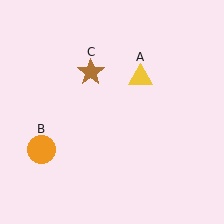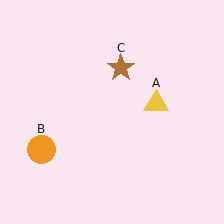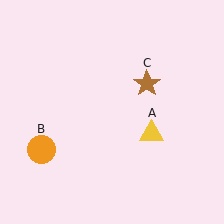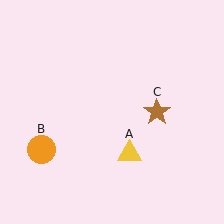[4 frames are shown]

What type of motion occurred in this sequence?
The yellow triangle (object A), brown star (object C) rotated clockwise around the center of the scene.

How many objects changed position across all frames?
2 objects changed position: yellow triangle (object A), brown star (object C).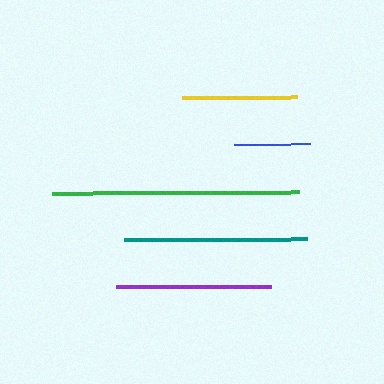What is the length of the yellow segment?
The yellow segment is approximately 115 pixels long.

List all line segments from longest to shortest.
From longest to shortest: green, teal, purple, yellow, blue.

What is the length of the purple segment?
The purple segment is approximately 155 pixels long.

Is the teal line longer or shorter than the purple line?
The teal line is longer than the purple line.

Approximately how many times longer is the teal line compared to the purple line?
The teal line is approximately 1.2 times the length of the purple line.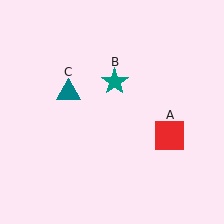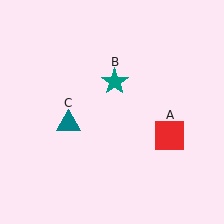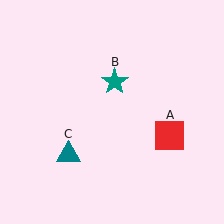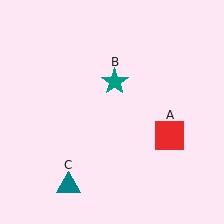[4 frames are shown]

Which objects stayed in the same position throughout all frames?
Red square (object A) and teal star (object B) remained stationary.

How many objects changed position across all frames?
1 object changed position: teal triangle (object C).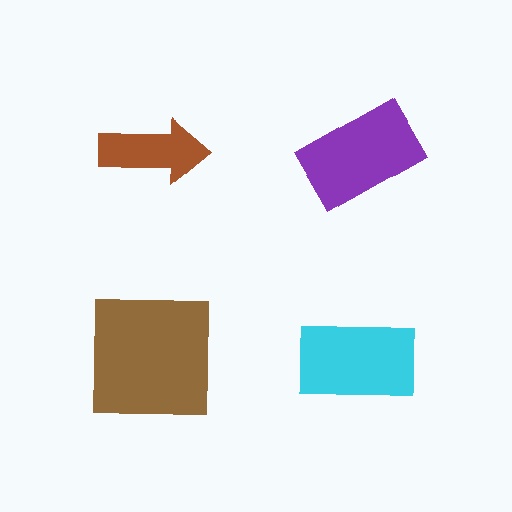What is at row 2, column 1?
A brown square.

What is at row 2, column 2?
A cyan rectangle.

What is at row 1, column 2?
A purple rectangle.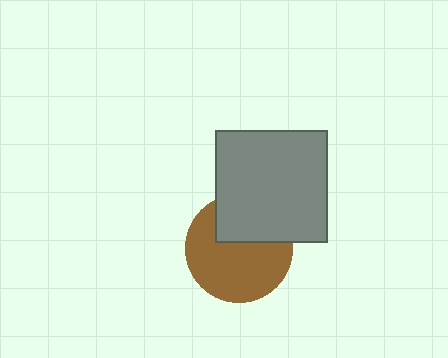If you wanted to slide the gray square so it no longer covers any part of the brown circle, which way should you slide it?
Slide it up — that is the most direct way to separate the two shapes.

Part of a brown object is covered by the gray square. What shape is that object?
It is a circle.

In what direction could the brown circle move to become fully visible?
The brown circle could move down. That would shift it out from behind the gray square entirely.